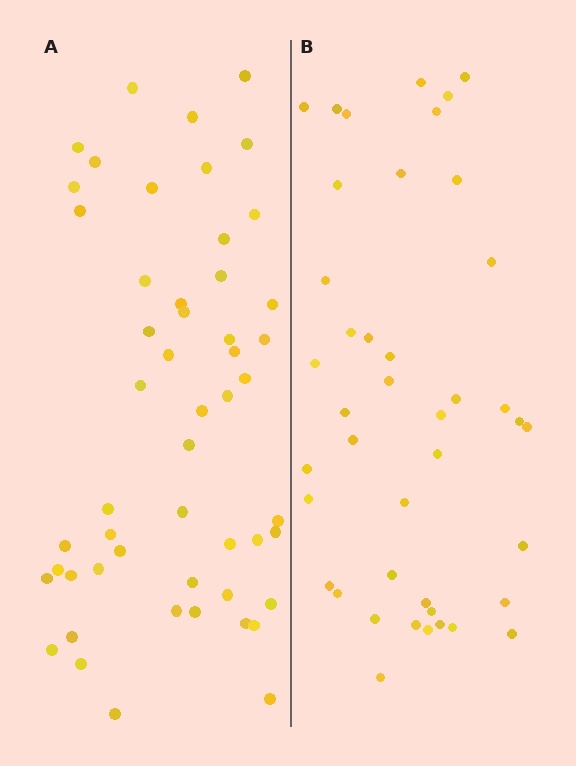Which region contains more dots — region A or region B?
Region A (the left region) has more dots.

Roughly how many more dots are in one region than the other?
Region A has roughly 10 or so more dots than region B.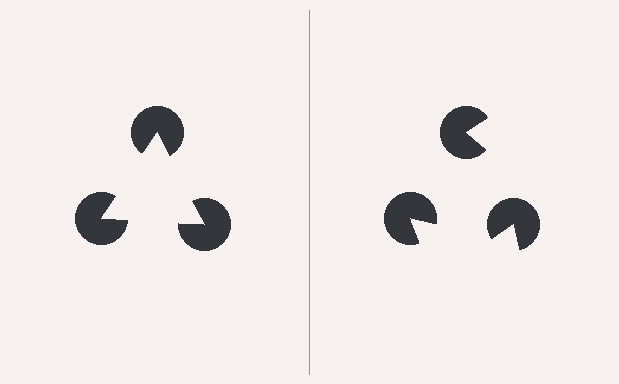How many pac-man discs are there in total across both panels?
6 — 3 on each side.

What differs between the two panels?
The pac-man discs are positioned identically on both sides; only the wedge orientations differ. On the left they align to a triangle; on the right they are misaligned.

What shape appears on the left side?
An illusory triangle.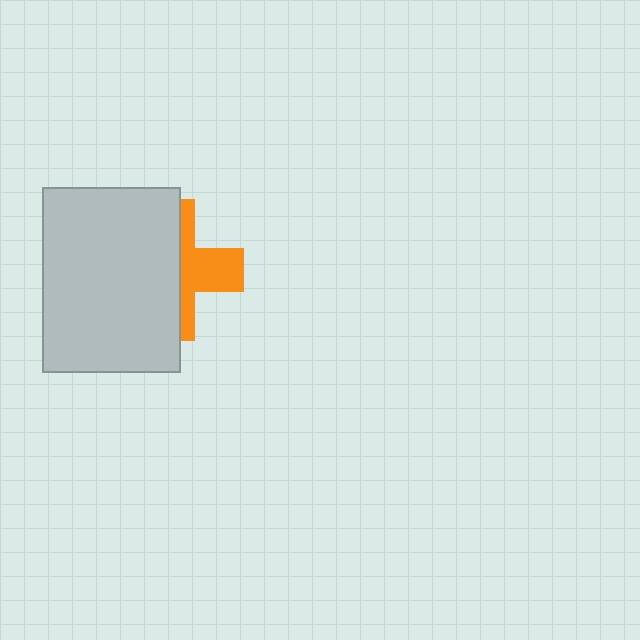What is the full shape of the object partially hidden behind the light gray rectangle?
The partially hidden object is an orange cross.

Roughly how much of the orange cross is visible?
A small part of it is visible (roughly 39%).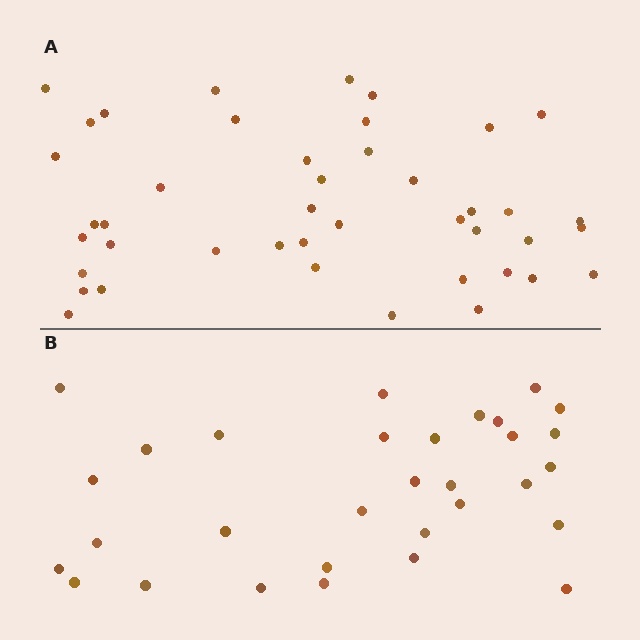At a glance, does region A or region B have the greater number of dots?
Region A (the top region) has more dots.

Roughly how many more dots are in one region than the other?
Region A has roughly 12 or so more dots than region B.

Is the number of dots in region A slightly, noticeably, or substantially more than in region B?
Region A has noticeably more, but not dramatically so. The ratio is roughly 1.4 to 1.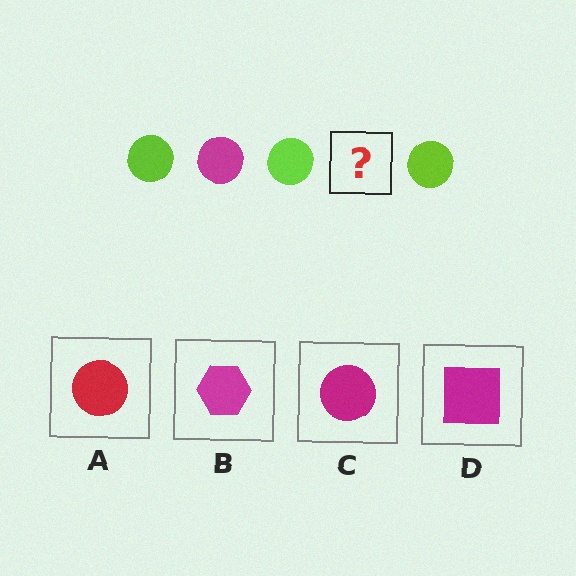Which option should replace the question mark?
Option C.